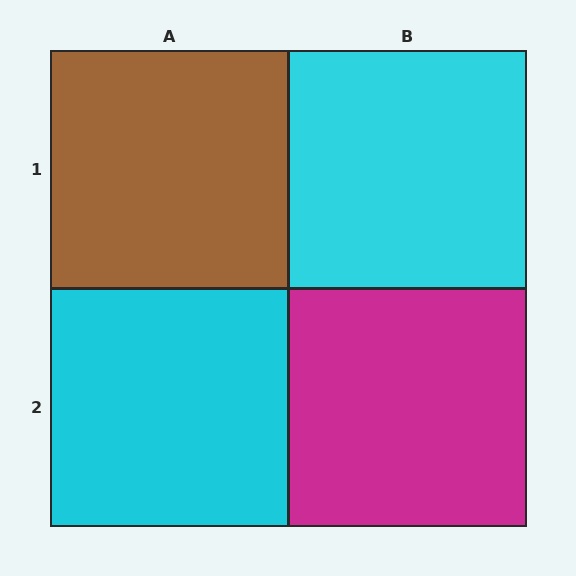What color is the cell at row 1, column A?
Brown.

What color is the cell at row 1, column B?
Cyan.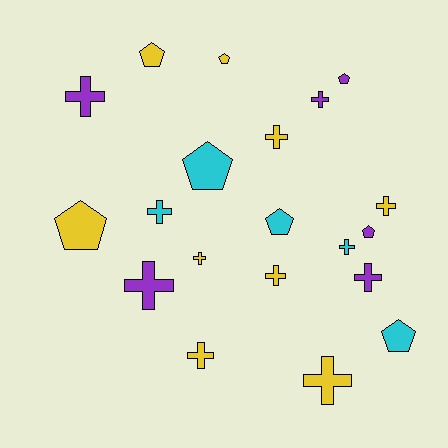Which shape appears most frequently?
Cross, with 12 objects.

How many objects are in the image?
There are 20 objects.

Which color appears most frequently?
Yellow, with 9 objects.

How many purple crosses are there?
There are 4 purple crosses.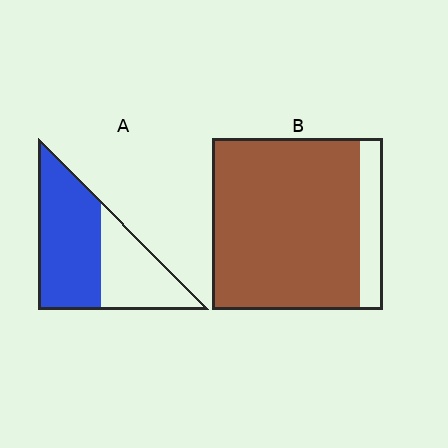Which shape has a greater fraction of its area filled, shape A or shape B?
Shape B.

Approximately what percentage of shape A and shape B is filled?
A is approximately 60% and B is approximately 85%.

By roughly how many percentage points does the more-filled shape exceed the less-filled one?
By roughly 25 percentage points (B over A).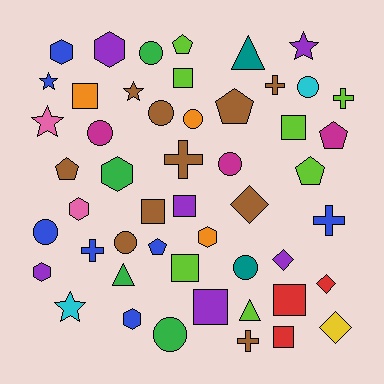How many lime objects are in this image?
There are 7 lime objects.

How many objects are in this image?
There are 50 objects.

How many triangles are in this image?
There are 3 triangles.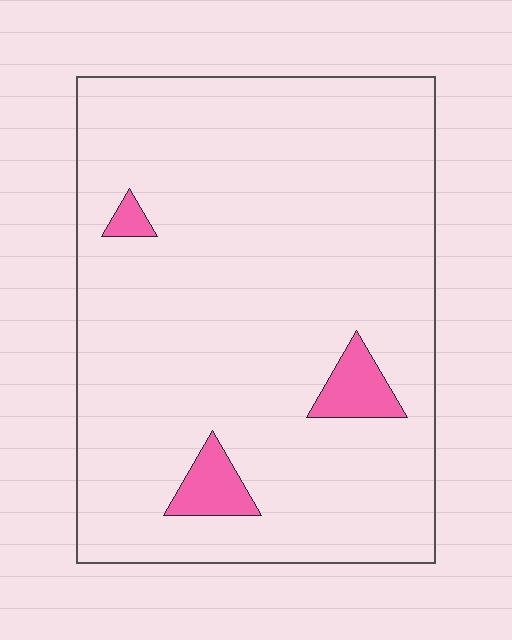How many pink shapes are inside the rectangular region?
3.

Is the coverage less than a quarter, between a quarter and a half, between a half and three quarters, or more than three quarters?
Less than a quarter.